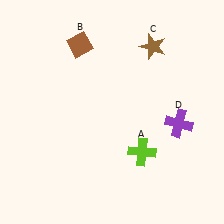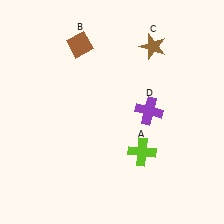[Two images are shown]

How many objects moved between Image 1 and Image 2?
1 object moved between the two images.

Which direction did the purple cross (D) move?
The purple cross (D) moved left.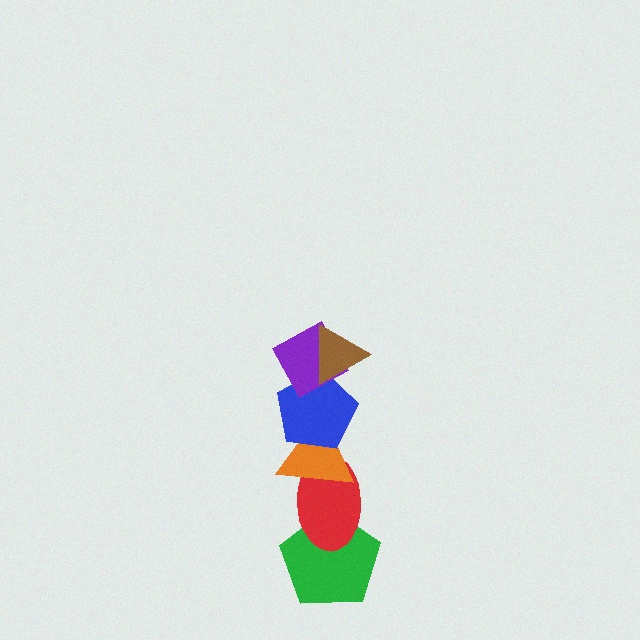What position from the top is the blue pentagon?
The blue pentagon is 3rd from the top.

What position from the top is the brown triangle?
The brown triangle is 1st from the top.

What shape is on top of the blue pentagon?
The purple diamond is on top of the blue pentagon.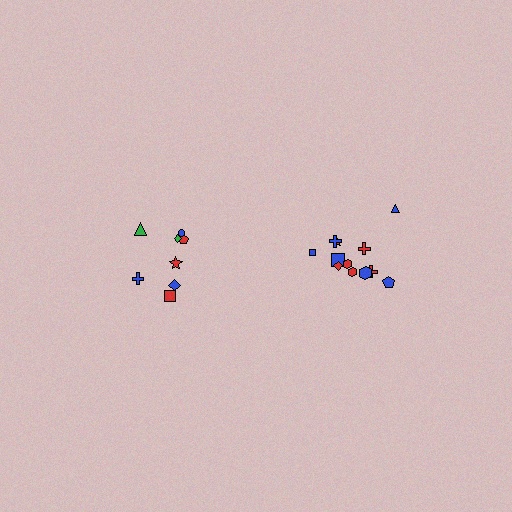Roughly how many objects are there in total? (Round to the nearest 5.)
Roughly 20 objects in total.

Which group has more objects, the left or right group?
The right group.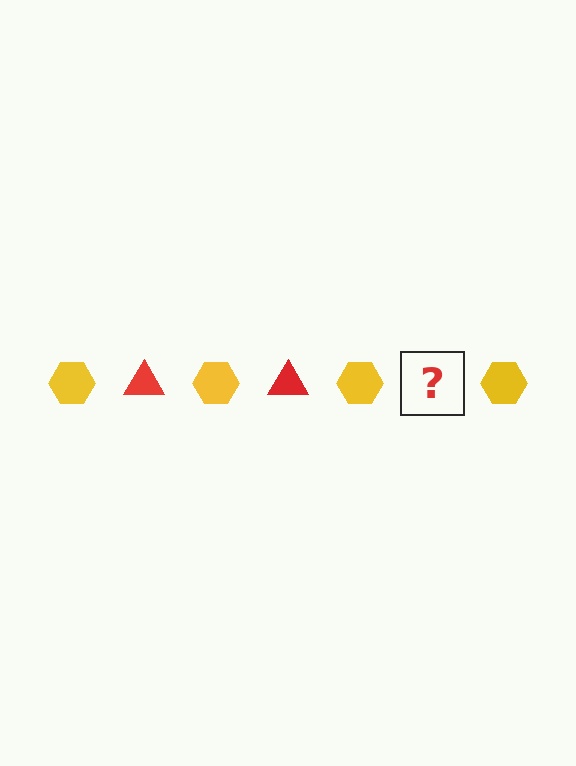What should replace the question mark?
The question mark should be replaced with a red triangle.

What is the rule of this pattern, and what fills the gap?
The rule is that the pattern alternates between yellow hexagon and red triangle. The gap should be filled with a red triangle.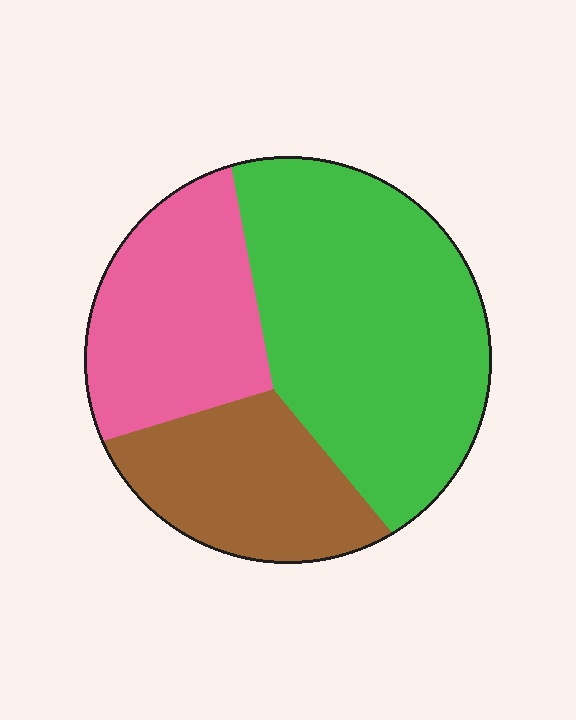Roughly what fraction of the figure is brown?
Brown takes up about one quarter (1/4) of the figure.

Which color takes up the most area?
Green, at roughly 50%.